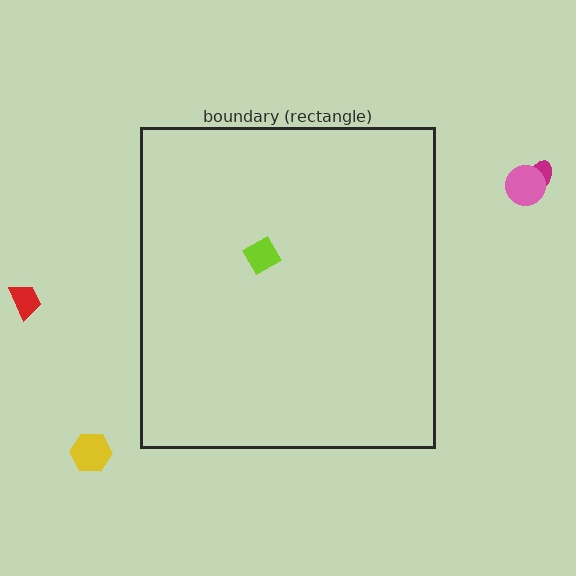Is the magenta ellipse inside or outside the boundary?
Outside.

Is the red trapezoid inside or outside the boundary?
Outside.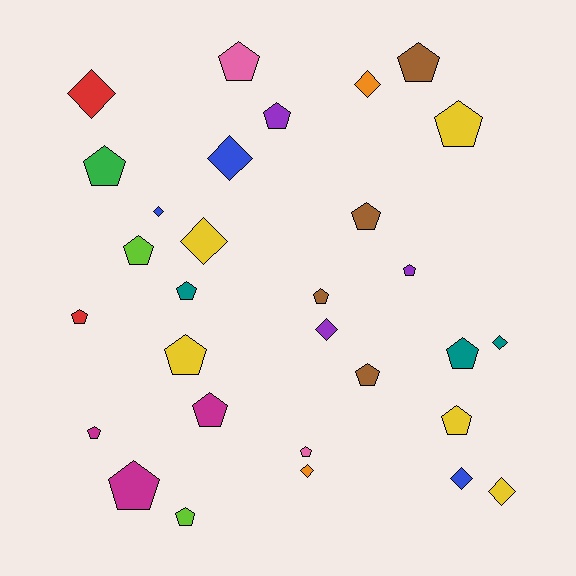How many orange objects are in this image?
There are 2 orange objects.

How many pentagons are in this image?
There are 20 pentagons.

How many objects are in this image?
There are 30 objects.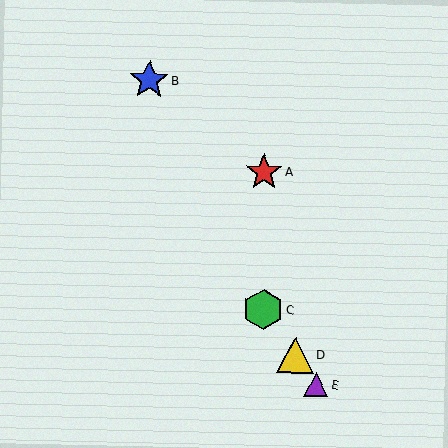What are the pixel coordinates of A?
Object A is at (264, 172).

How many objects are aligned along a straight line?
3 objects (C, D, E) are aligned along a straight line.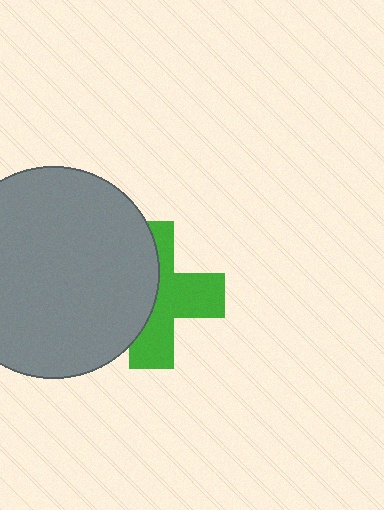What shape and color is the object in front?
The object in front is a gray circle.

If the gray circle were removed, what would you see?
You would see the complete green cross.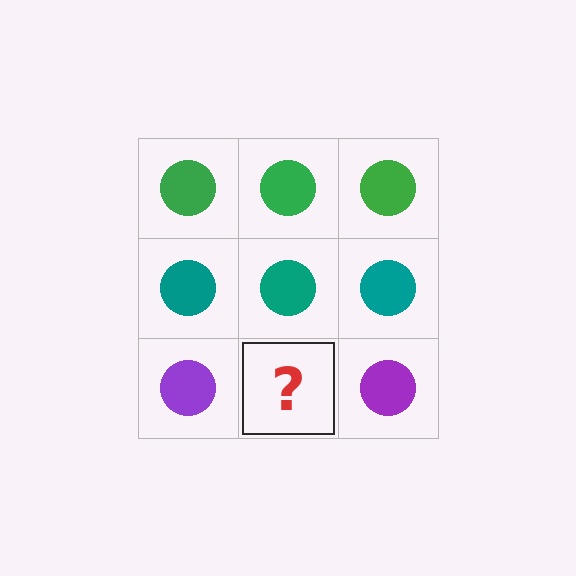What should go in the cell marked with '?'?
The missing cell should contain a purple circle.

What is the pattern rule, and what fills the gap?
The rule is that each row has a consistent color. The gap should be filled with a purple circle.